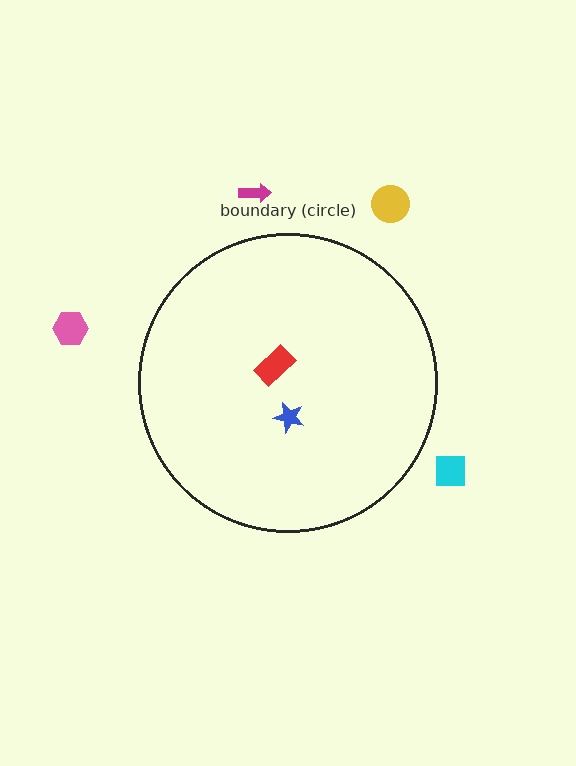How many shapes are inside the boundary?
2 inside, 4 outside.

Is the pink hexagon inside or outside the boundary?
Outside.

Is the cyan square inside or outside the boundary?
Outside.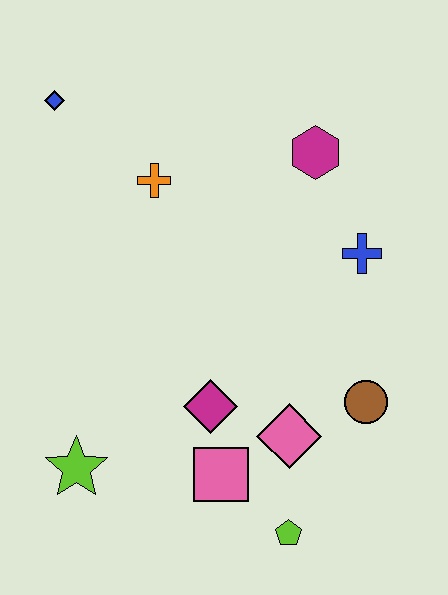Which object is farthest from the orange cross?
The lime pentagon is farthest from the orange cross.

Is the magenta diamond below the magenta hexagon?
Yes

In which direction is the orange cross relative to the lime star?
The orange cross is above the lime star.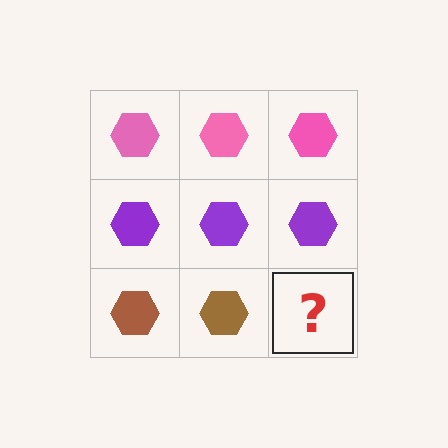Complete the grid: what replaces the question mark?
The question mark should be replaced with a brown hexagon.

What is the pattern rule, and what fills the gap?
The rule is that each row has a consistent color. The gap should be filled with a brown hexagon.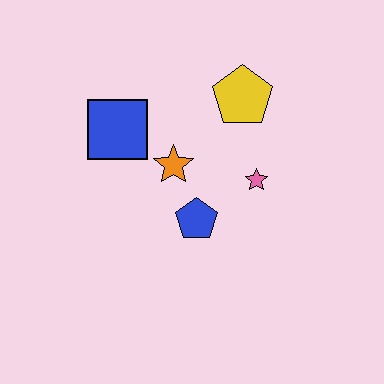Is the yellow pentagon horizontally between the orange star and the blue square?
No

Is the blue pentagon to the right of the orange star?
Yes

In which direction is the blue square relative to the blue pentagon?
The blue square is above the blue pentagon.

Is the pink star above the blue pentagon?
Yes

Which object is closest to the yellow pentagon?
The pink star is closest to the yellow pentagon.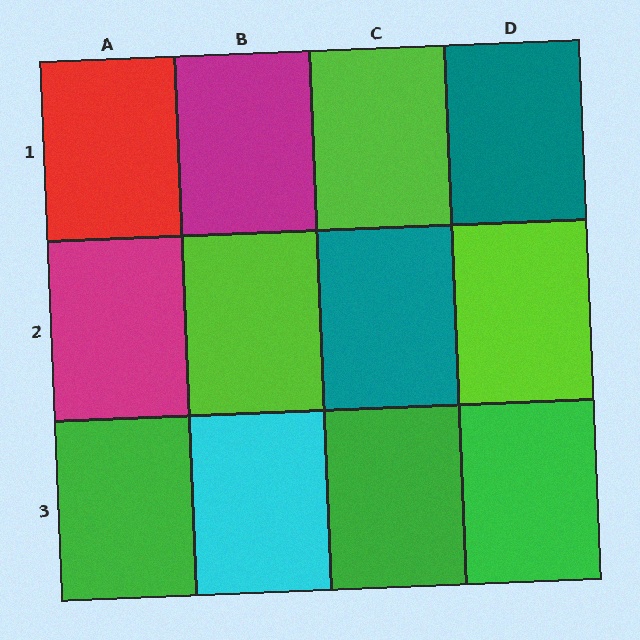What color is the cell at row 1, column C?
Lime.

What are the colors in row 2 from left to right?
Magenta, lime, teal, lime.